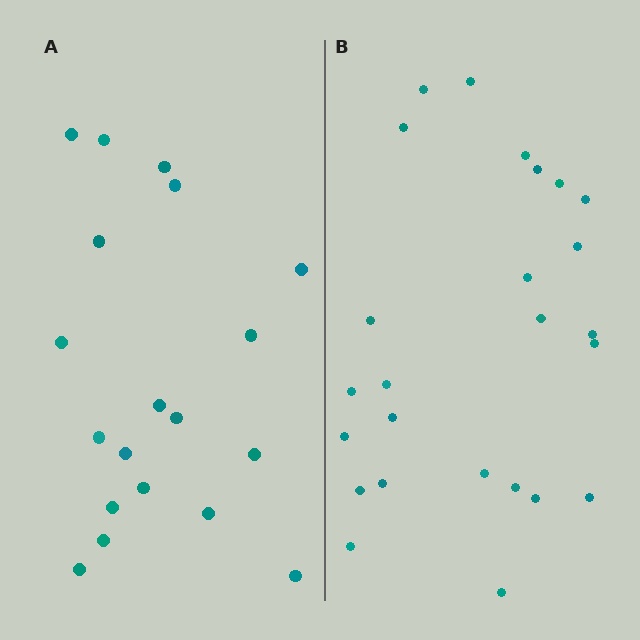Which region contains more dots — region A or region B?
Region B (the right region) has more dots.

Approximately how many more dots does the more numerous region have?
Region B has about 6 more dots than region A.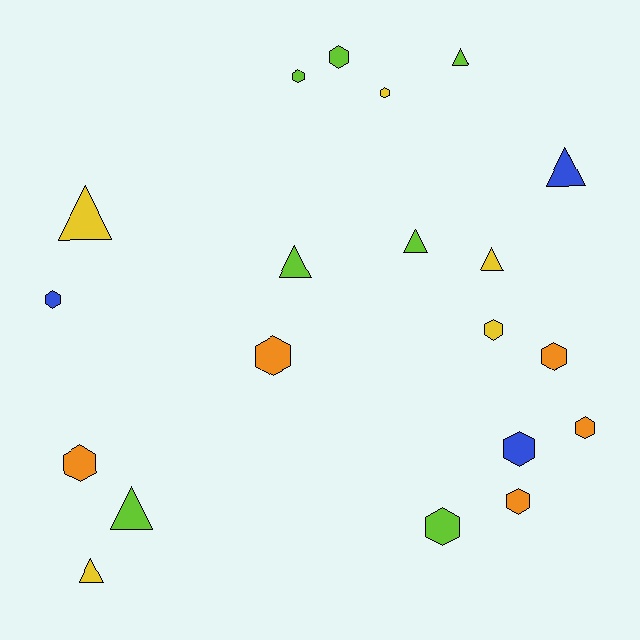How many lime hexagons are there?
There are 3 lime hexagons.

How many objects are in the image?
There are 20 objects.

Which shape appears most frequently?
Hexagon, with 12 objects.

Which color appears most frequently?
Lime, with 7 objects.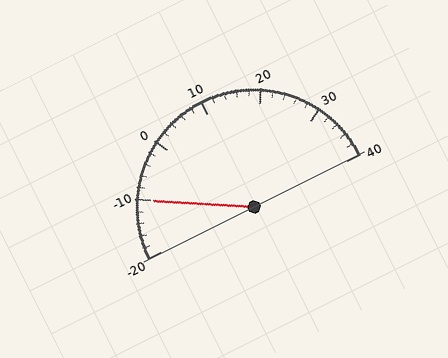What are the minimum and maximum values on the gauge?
The gauge ranges from -20 to 40.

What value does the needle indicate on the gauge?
The needle indicates approximately -10.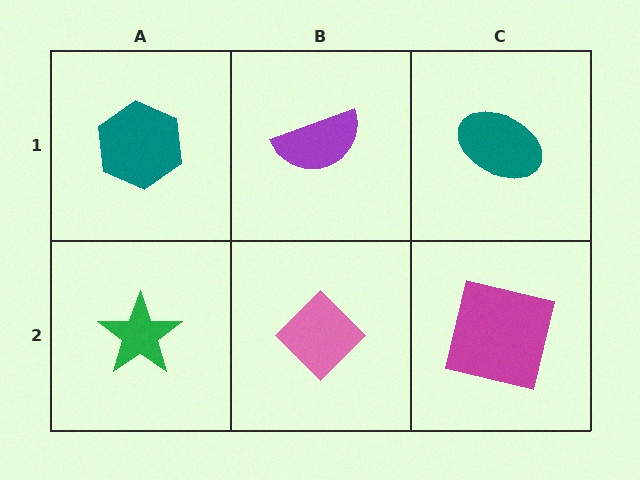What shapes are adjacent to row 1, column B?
A pink diamond (row 2, column B), a teal hexagon (row 1, column A), a teal ellipse (row 1, column C).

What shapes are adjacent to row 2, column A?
A teal hexagon (row 1, column A), a pink diamond (row 2, column B).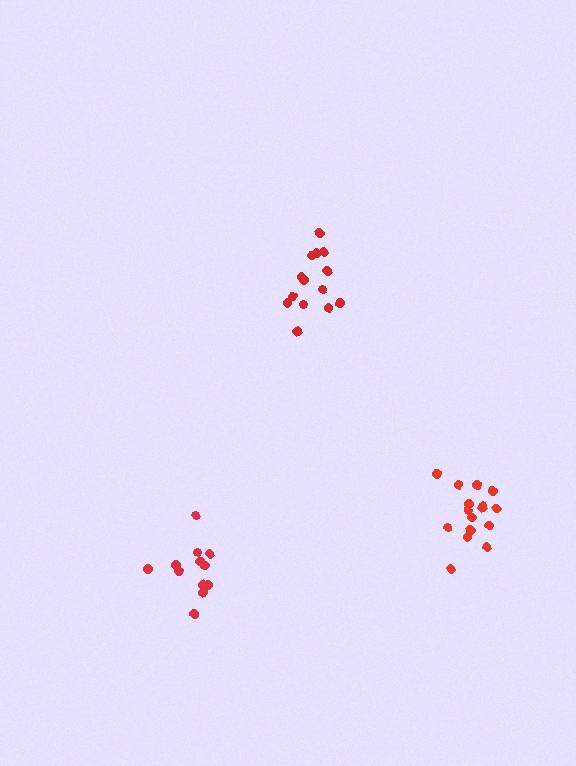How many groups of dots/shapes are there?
There are 3 groups.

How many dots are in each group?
Group 1: 12 dots, Group 2: 14 dots, Group 3: 16 dots (42 total).